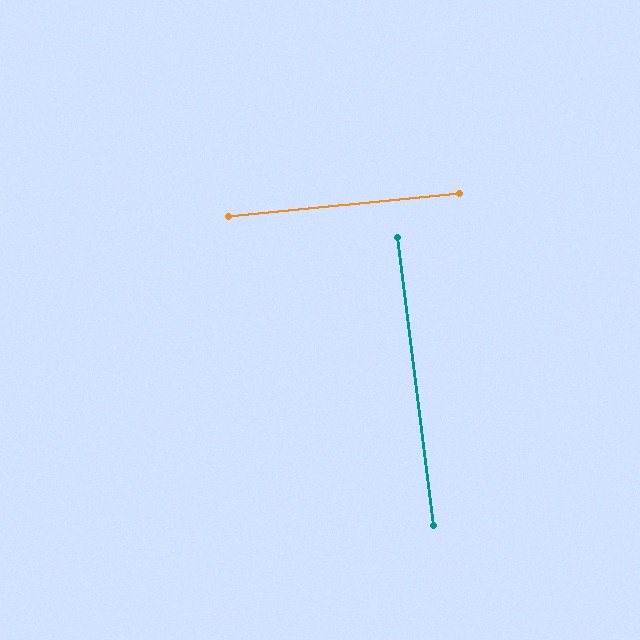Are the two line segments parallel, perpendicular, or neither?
Perpendicular — they meet at approximately 89°.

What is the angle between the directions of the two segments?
Approximately 89 degrees.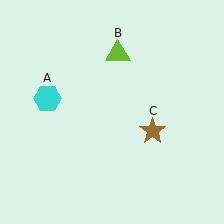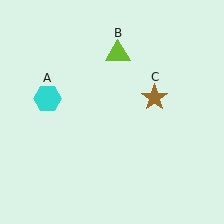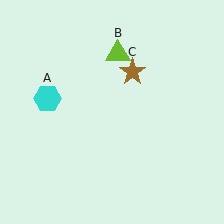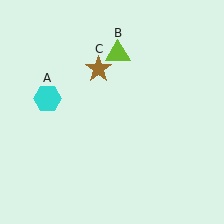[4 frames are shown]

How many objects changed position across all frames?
1 object changed position: brown star (object C).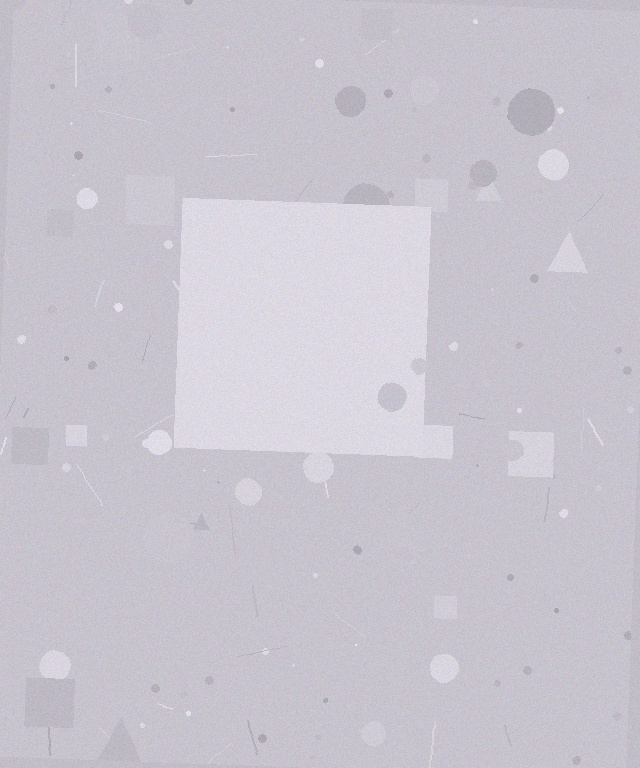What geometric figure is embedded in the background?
A square is embedded in the background.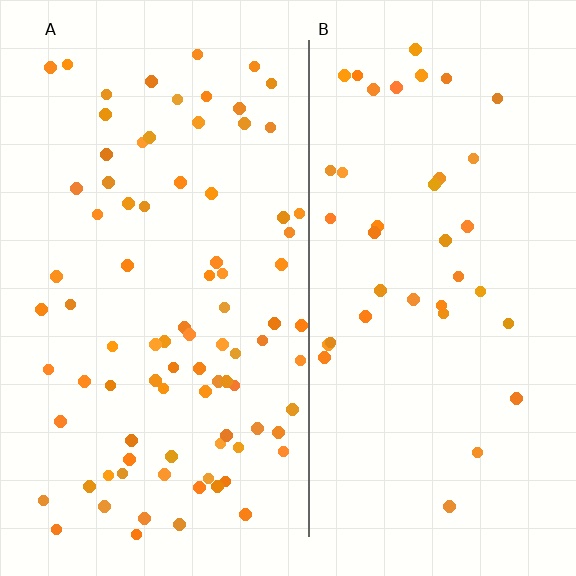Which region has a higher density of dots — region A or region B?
A (the left).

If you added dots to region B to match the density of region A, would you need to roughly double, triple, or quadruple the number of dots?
Approximately double.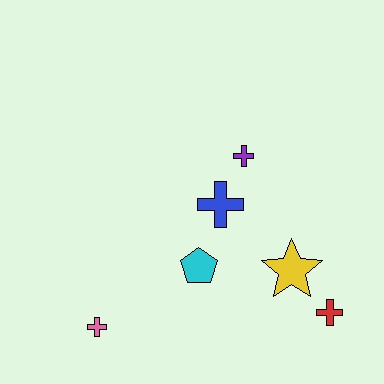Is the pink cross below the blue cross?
Yes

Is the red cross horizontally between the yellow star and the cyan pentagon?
No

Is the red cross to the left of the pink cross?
No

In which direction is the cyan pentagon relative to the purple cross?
The cyan pentagon is below the purple cross.